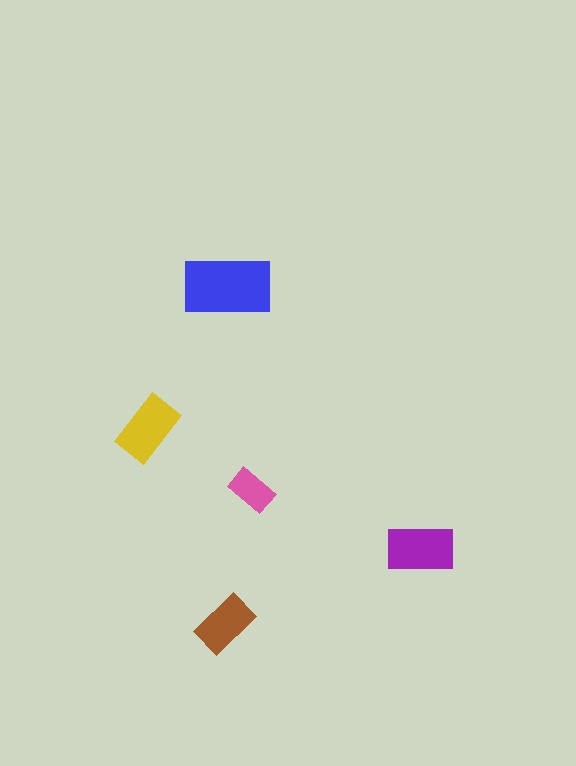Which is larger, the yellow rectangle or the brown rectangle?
The yellow one.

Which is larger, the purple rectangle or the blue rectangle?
The blue one.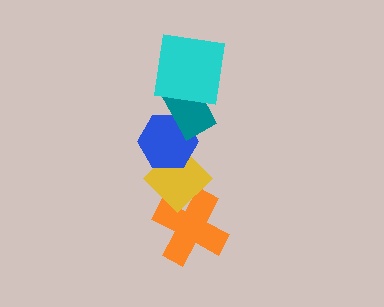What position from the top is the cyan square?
The cyan square is 1st from the top.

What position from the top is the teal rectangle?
The teal rectangle is 2nd from the top.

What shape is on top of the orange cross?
The yellow diamond is on top of the orange cross.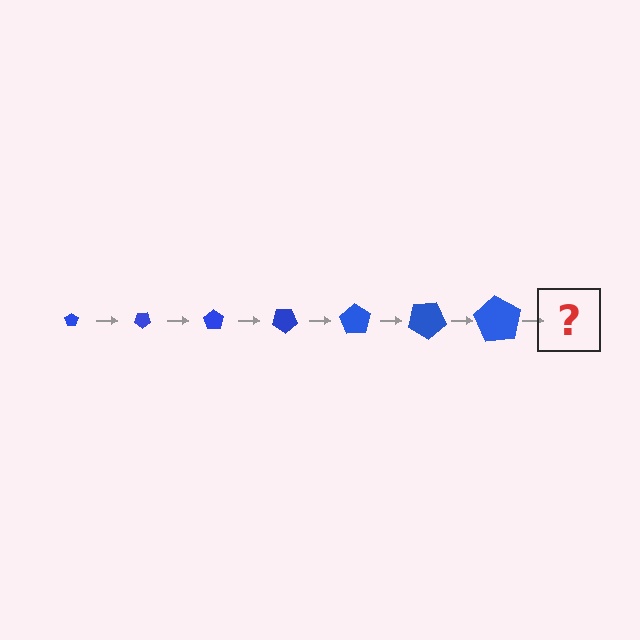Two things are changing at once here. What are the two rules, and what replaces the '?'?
The two rules are that the pentagon grows larger each step and it rotates 35 degrees each step. The '?' should be a pentagon, larger than the previous one and rotated 245 degrees from the start.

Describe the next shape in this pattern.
It should be a pentagon, larger than the previous one and rotated 245 degrees from the start.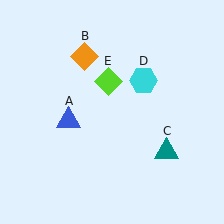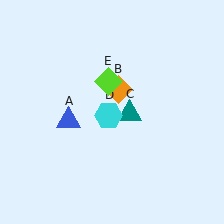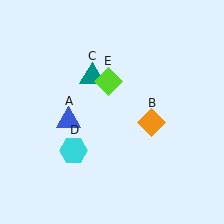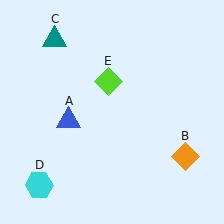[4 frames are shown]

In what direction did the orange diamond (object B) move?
The orange diamond (object B) moved down and to the right.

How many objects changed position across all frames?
3 objects changed position: orange diamond (object B), teal triangle (object C), cyan hexagon (object D).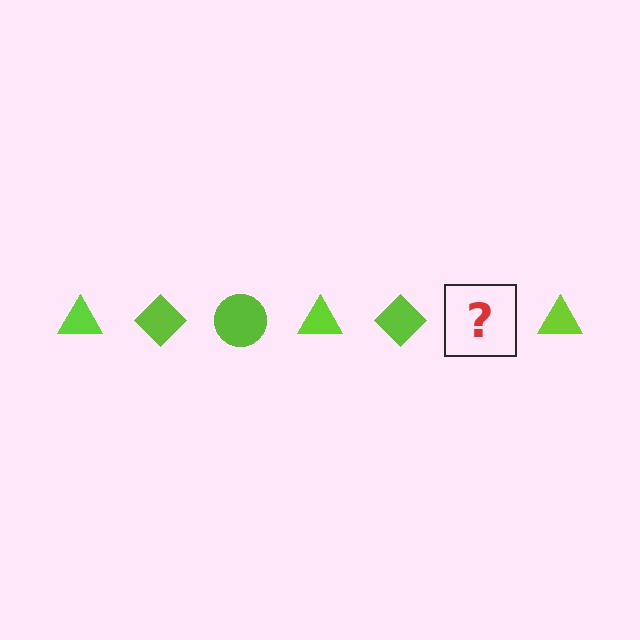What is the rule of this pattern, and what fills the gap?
The rule is that the pattern cycles through triangle, diamond, circle shapes in lime. The gap should be filled with a lime circle.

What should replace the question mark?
The question mark should be replaced with a lime circle.